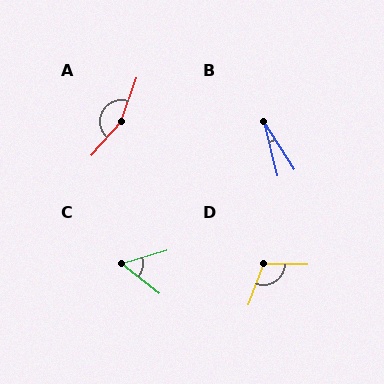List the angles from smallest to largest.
B (19°), C (54°), D (110°), A (158°).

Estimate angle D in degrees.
Approximately 110 degrees.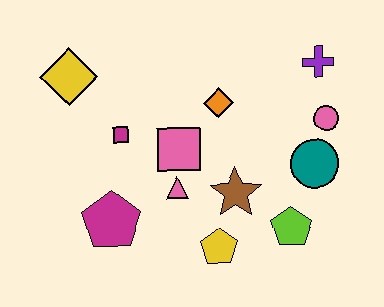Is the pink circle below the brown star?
No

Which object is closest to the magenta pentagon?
The pink triangle is closest to the magenta pentagon.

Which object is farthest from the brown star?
The yellow diamond is farthest from the brown star.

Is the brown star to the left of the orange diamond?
No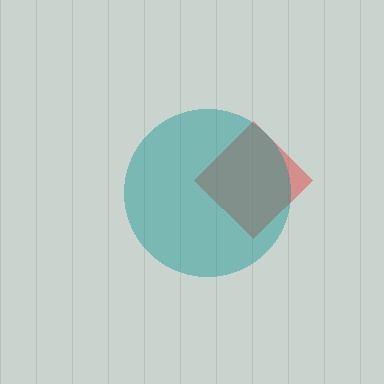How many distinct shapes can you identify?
There are 2 distinct shapes: a red diamond, a teal circle.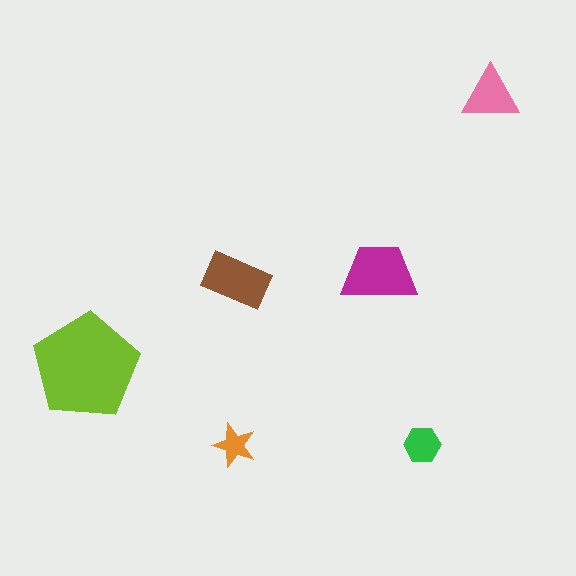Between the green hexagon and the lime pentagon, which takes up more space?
The lime pentagon.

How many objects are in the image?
There are 6 objects in the image.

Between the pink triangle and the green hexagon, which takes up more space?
The pink triangle.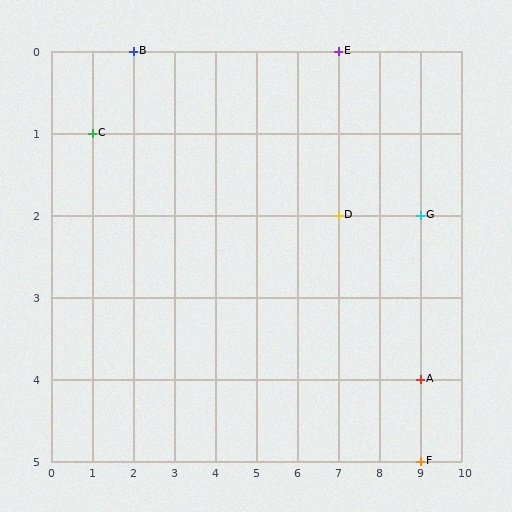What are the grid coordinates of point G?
Point G is at grid coordinates (9, 2).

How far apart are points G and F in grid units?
Points G and F are 3 rows apart.